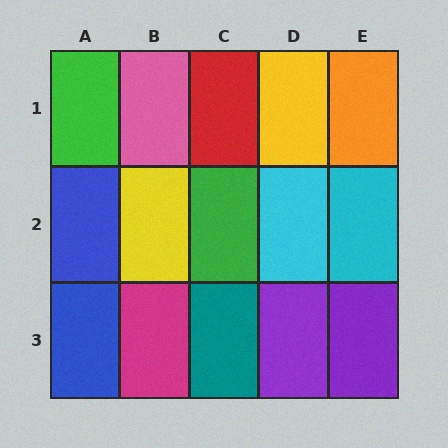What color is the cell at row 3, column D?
Purple.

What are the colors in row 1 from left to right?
Green, pink, red, yellow, orange.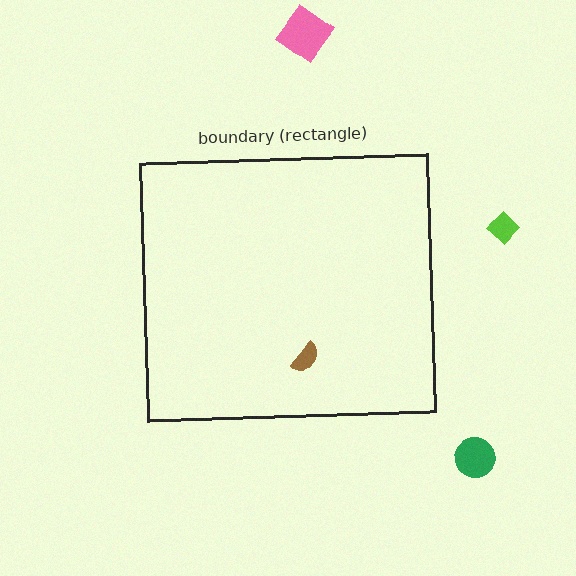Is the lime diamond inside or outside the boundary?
Outside.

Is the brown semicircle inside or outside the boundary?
Inside.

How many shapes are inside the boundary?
1 inside, 3 outside.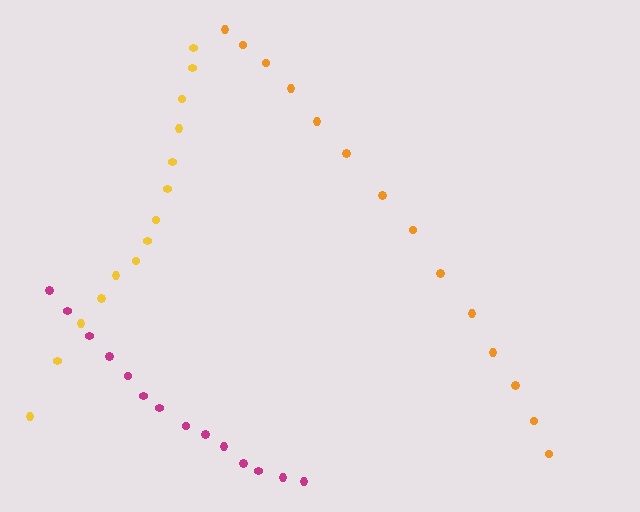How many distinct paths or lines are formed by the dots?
There are 3 distinct paths.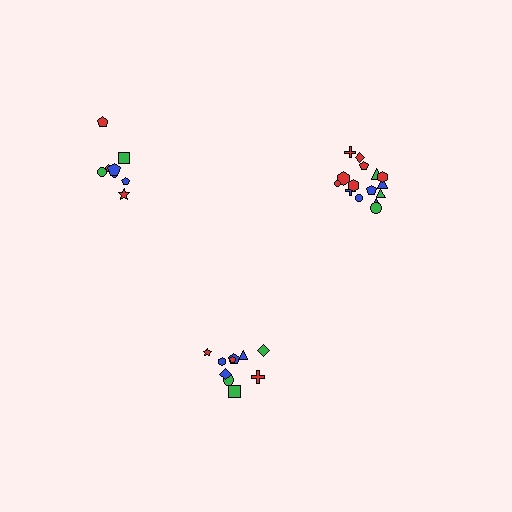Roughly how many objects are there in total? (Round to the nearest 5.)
Roughly 35 objects in total.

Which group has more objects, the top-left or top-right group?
The top-right group.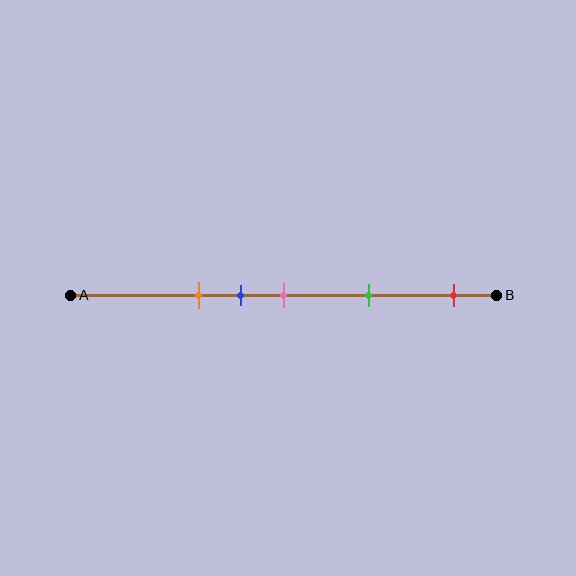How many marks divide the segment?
There are 5 marks dividing the segment.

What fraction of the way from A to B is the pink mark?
The pink mark is approximately 50% (0.5) of the way from A to B.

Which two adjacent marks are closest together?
The blue and pink marks are the closest adjacent pair.